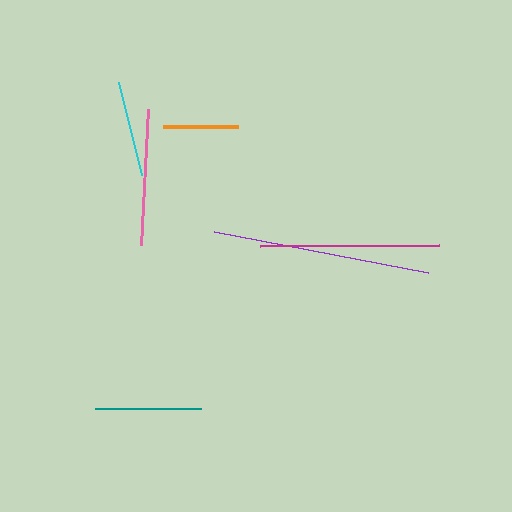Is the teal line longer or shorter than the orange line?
The teal line is longer than the orange line.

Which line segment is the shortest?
The orange line is the shortest at approximately 75 pixels.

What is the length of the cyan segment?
The cyan segment is approximately 96 pixels long.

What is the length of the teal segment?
The teal segment is approximately 106 pixels long.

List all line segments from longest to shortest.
From longest to shortest: purple, magenta, pink, teal, cyan, orange.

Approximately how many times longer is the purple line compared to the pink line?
The purple line is approximately 1.6 times the length of the pink line.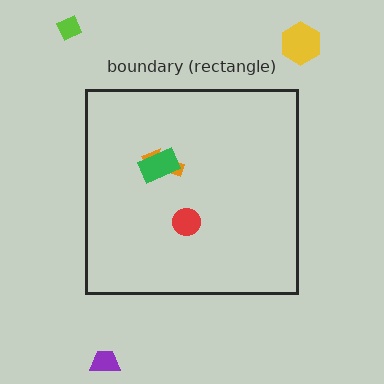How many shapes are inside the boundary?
3 inside, 3 outside.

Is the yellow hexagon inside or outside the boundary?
Outside.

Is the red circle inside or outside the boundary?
Inside.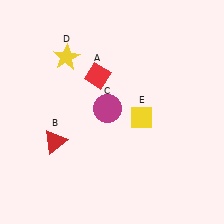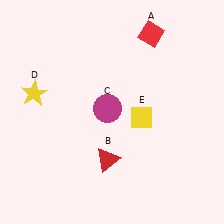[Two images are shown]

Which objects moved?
The objects that moved are: the red diamond (A), the red triangle (B), the yellow star (D).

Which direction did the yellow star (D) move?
The yellow star (D) moved down.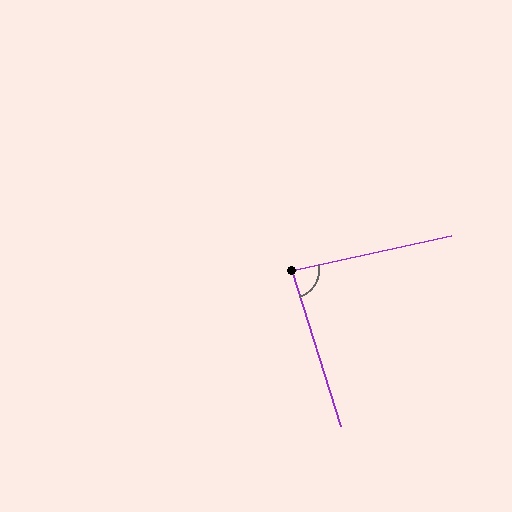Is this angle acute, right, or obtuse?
It is acute.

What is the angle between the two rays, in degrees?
Approximately 85 degrees.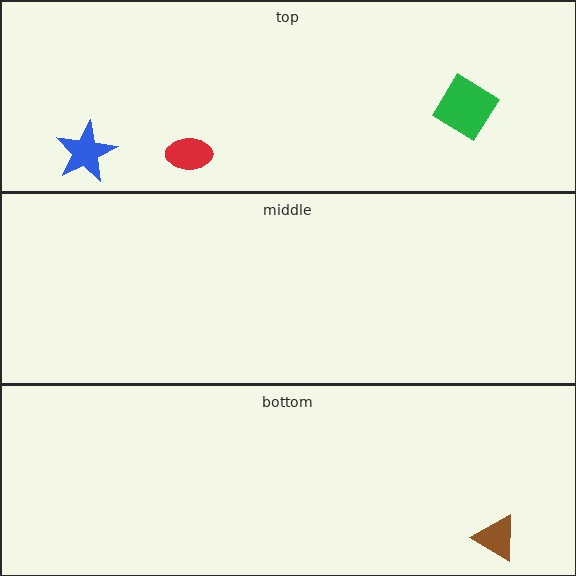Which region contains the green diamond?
The top region.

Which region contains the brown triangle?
The bottom region.